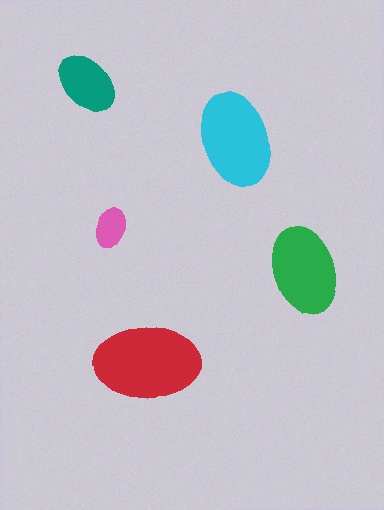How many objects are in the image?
There are 5 objects in the image.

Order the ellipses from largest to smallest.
the red one, the cyan one, the green one, the teal one, the pink one.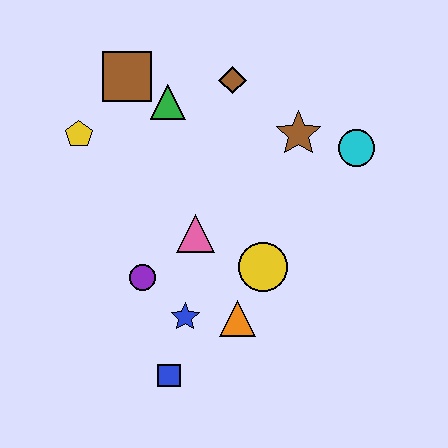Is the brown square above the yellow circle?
Yes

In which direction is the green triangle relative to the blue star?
The green triangle is above the blue star.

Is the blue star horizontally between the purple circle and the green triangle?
No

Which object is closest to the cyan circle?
The brown star is closest to the cyan circle.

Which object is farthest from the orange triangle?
The brown square is farthest from the orange triangle.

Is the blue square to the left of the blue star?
Yes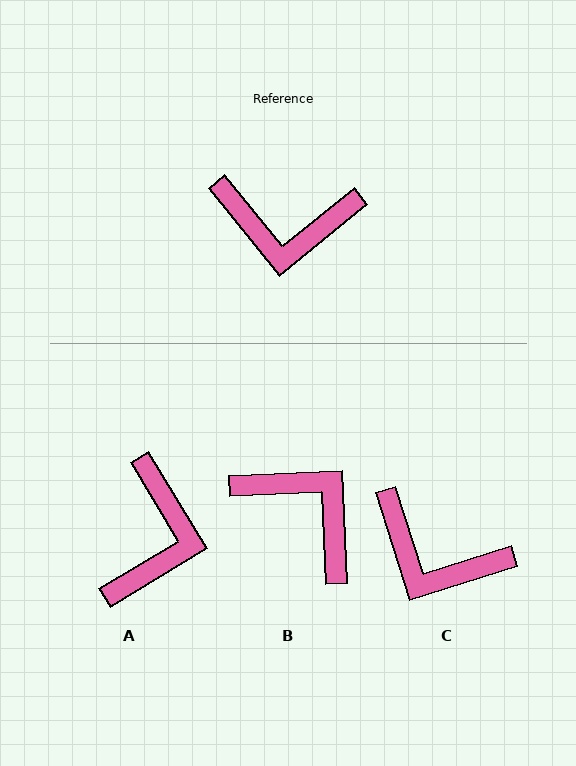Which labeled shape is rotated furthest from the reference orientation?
B, about 143 degrees away.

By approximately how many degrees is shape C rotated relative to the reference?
Approximately 21 degrees clockwise.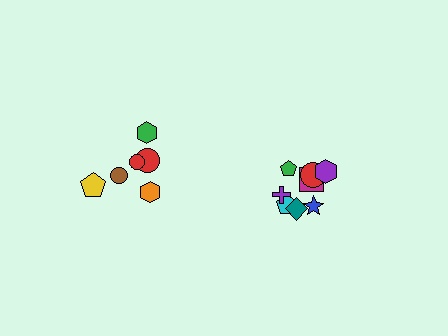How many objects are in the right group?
There are 8 objects.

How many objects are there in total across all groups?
There are 14 objects.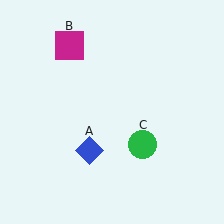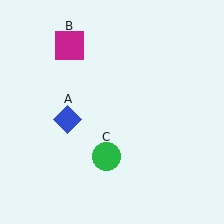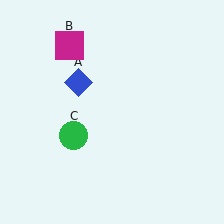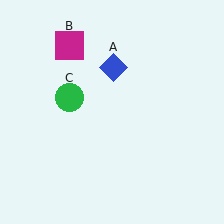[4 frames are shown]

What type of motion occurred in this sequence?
The blue diamond (object A), green circle (object C) rotated clockwise around the center of the scene.